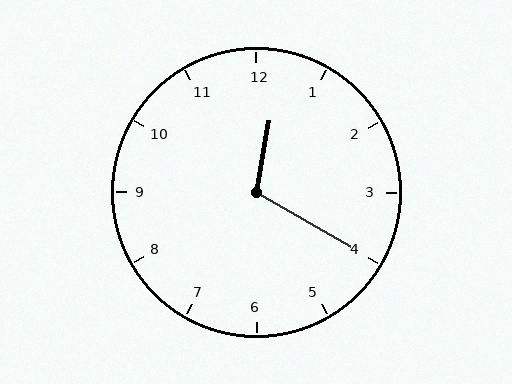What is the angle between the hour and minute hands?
Approximately 110 degrees.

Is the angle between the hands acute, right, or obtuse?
It is obtuse.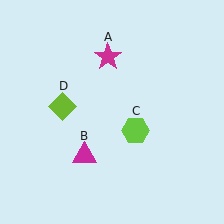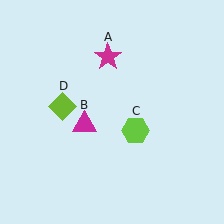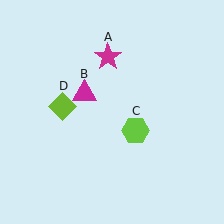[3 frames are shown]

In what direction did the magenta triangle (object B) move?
The magenta triangle (object B) moved up.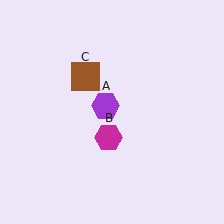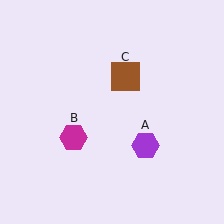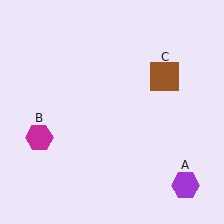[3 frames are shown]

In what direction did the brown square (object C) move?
The brown square (object C) moved right.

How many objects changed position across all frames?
3 objects changed position: purple hexagon (object A), magenta hexagon (object B), brown square (object C).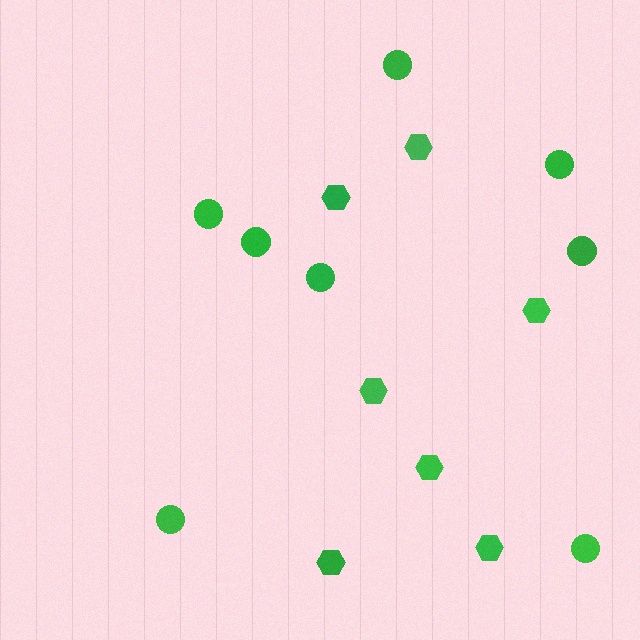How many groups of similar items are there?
There are 2 groups: one group of hexagons (7) and one group of circles (8).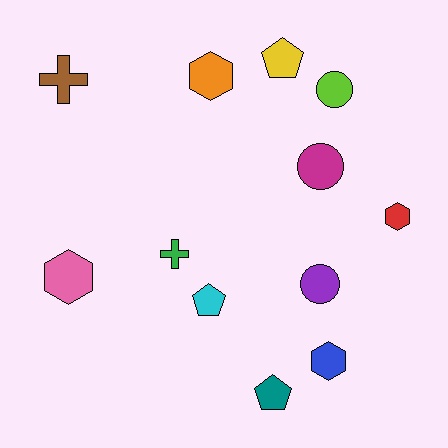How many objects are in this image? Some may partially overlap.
There are 12 objects.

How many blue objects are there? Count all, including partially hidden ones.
There is 1 blue object.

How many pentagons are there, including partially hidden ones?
There are 3 pentagons.